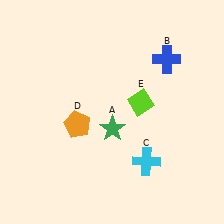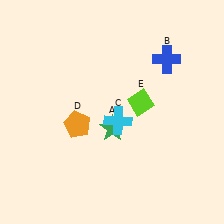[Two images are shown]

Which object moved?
The cyan cross (C) moved up.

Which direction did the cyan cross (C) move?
The cyan cross (C) moved up.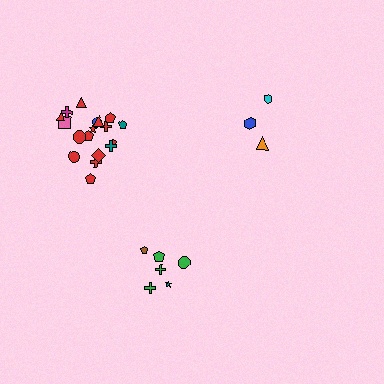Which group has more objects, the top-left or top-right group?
The top-left group.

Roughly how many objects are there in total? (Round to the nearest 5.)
Roughly 25 objects in total.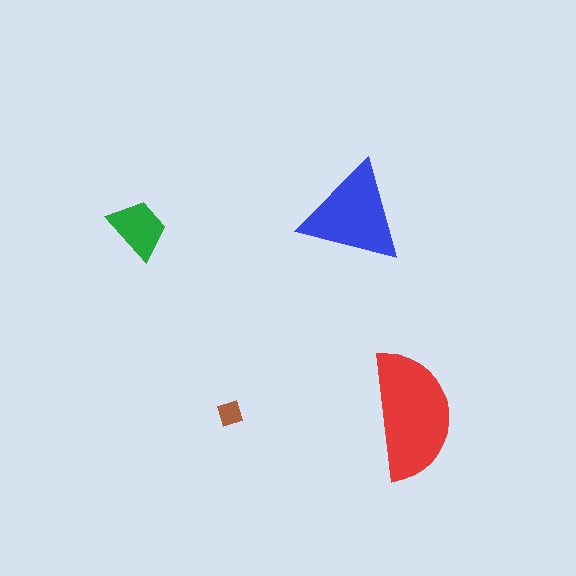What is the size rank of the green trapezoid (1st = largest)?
3rd.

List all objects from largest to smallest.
The red semicircle, the blue triangle, the green trapezoid, the brown diamond.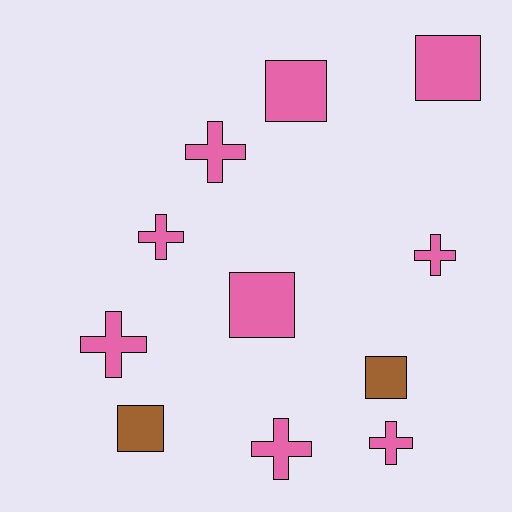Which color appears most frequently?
Pink, with 9 objects.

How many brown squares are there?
There are 2 brown squares.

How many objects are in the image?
There are 11 objects.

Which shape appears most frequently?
Cross, with 6 objects.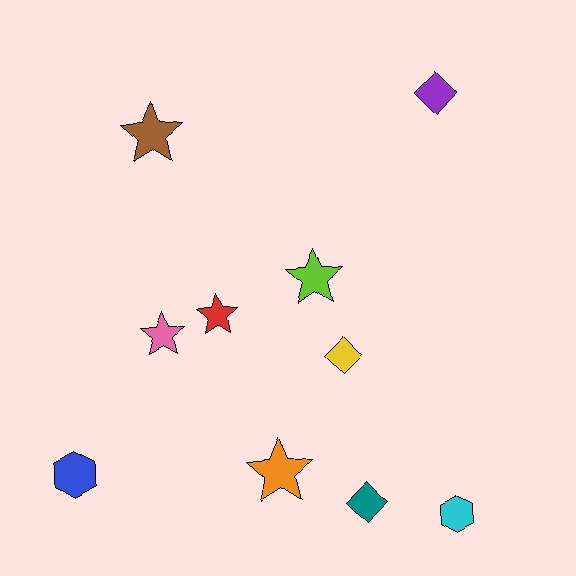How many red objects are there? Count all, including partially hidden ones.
There is 1 red object.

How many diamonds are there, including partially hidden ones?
There are 3 diamonds.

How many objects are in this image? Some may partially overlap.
There are 10 objects.